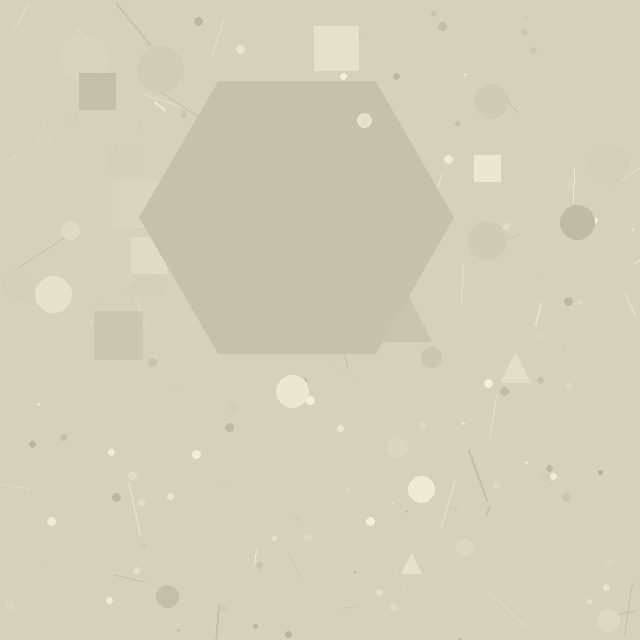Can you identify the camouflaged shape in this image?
The camouflaged shape is a hexagon.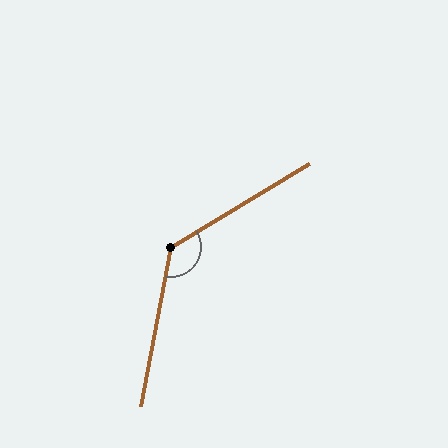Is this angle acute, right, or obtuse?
It is obtuse.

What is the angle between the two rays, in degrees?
Approximately 132 degrees.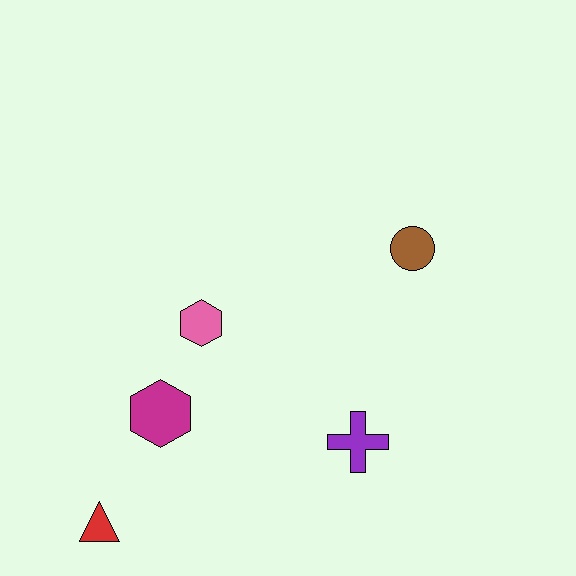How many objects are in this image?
There are 5 objects.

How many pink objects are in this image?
There is 1 pink object.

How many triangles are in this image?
There is 1 triangle.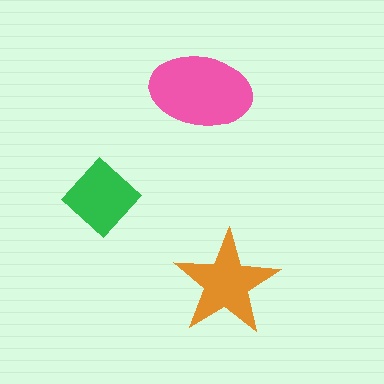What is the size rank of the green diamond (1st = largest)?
3rd.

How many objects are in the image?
There are 3 objects in the image.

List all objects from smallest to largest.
The green diamond, the orange star, the pink ellipse.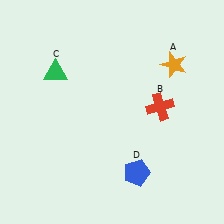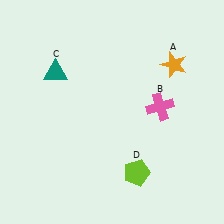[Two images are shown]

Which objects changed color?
B changed from red to pink. C changed from green to teal. D changed from blue to lime.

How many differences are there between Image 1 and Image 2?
There are 3 differences between the two images.